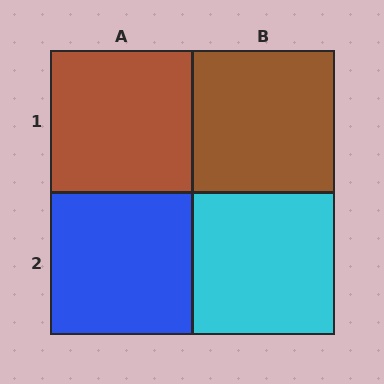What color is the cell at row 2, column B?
Cyan.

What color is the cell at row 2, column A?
Blue.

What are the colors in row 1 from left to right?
Brown, brown.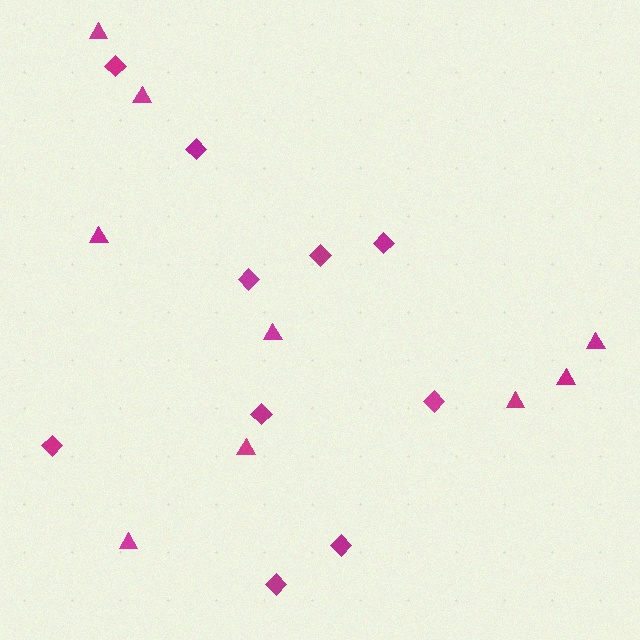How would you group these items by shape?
There are 2 groups: one group of triangles (9) and one group of diamonds (10).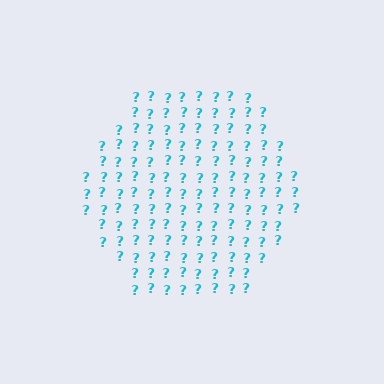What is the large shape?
The large shape is a hexagon.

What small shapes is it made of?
It is made of small question marks.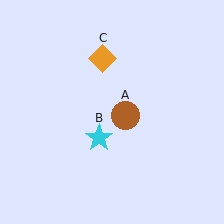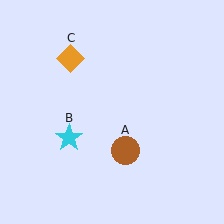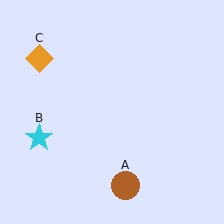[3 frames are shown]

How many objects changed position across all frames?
3 objects changed position: brown circle (object A), cyan star (object B), orange diamond (object C).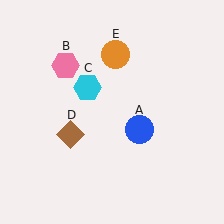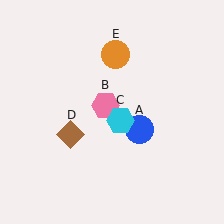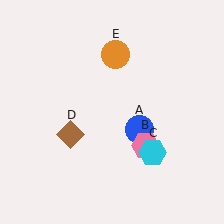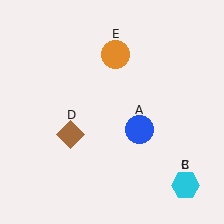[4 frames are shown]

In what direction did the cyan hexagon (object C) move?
The cyan hexagon (object C) moved down and to the right.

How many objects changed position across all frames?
2 objects changed position: pink hexagon (object B), cyan hexagon (object C).